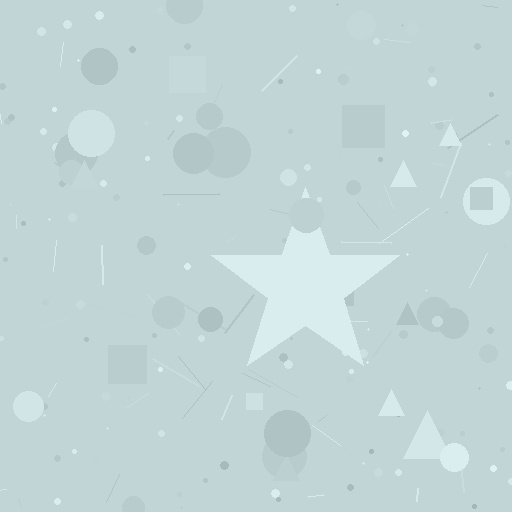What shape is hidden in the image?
A star is hidden in the image.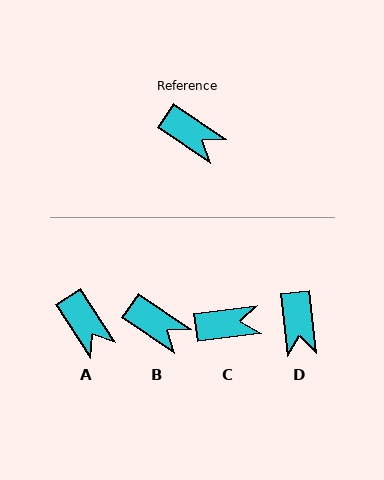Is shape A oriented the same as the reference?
No, it is off by about 23 degrees.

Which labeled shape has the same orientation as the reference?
B.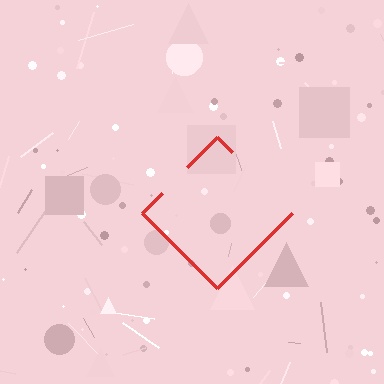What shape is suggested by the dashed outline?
The dashed outline suggests a diamond.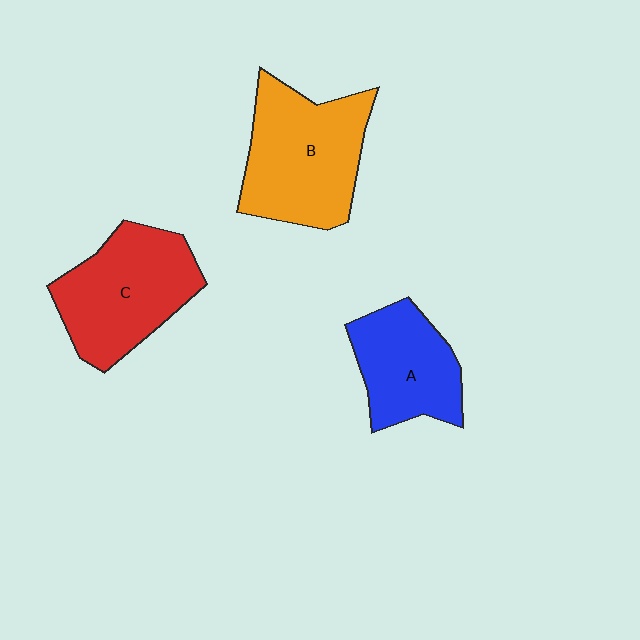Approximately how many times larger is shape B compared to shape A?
Approximately 1.4 times.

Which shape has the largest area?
Shape B (orange).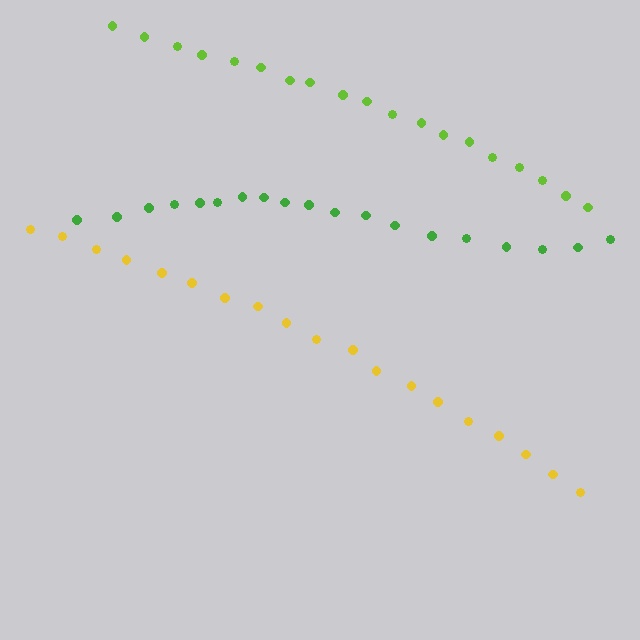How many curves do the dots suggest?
There are 3 distinct paths.